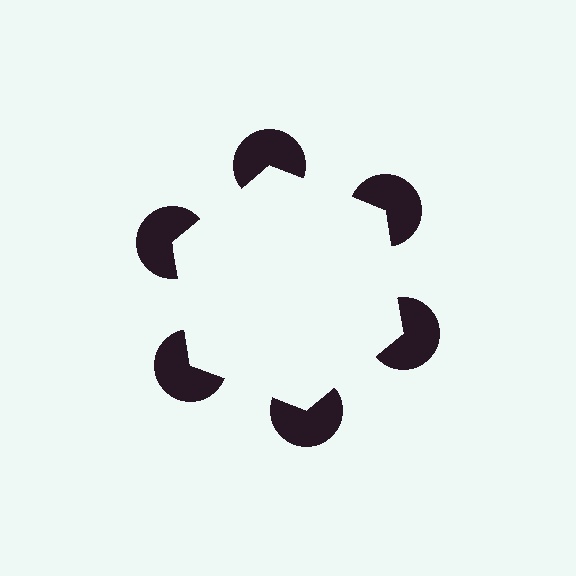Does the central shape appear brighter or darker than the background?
It typically appears slightly brighter than the background, even though no actual brightness change is drawn.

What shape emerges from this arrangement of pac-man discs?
An illusory hexagon — its edges are inferred from the aligned wedge cuts in the pac-man discs, not physically drawn.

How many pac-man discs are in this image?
There are 6 — one at each vertex of the illusory hexagon.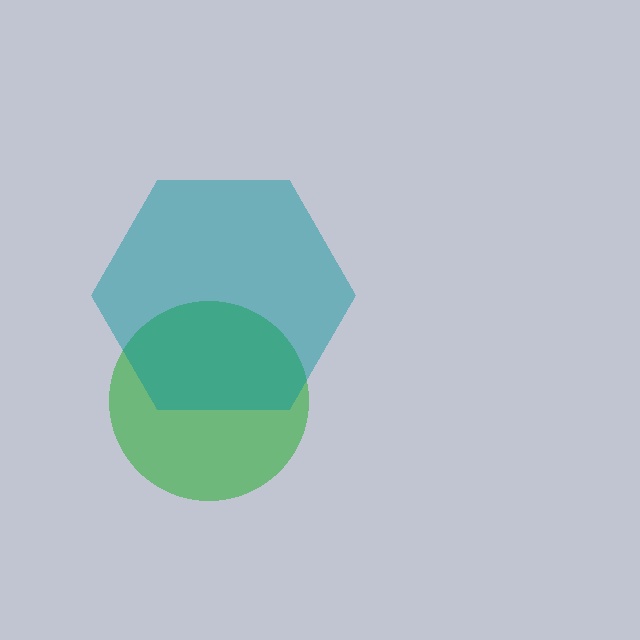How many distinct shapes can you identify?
There are 2 distinct shapes: a green circle, a teal hexagon.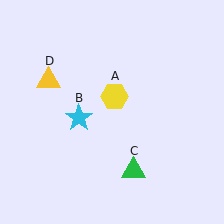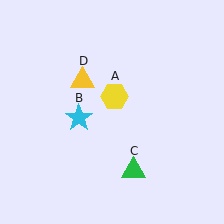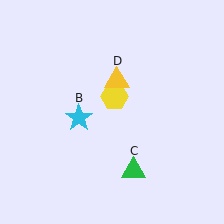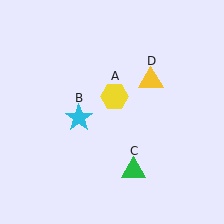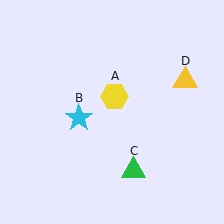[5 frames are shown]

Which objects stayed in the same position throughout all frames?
Yellow hexagon (object A) and cyan star (object B) and green triangle (object C) remained stationary.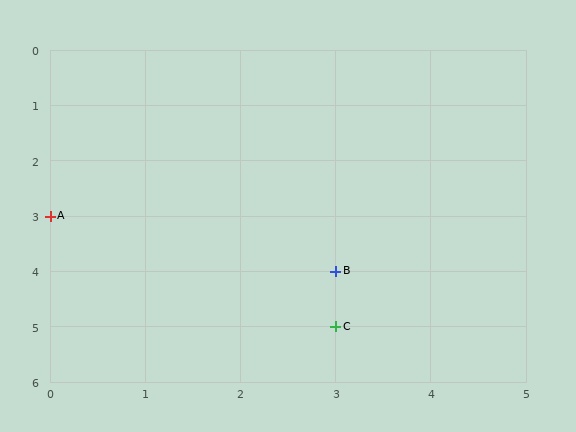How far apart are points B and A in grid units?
Points B and A are 3 columns and 1 row apart (about 3.2 grid units diagonally).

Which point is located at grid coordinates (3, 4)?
Point B is at (3, 4).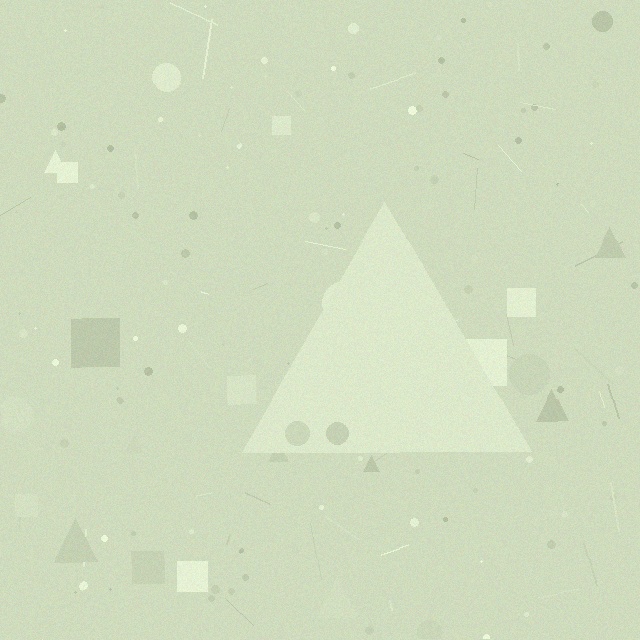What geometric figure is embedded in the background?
A triangle is embedded in the background.